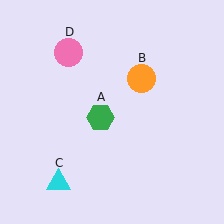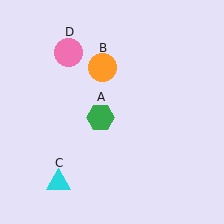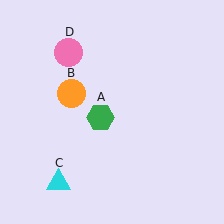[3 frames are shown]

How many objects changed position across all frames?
1 object changed position: orange circle (object B).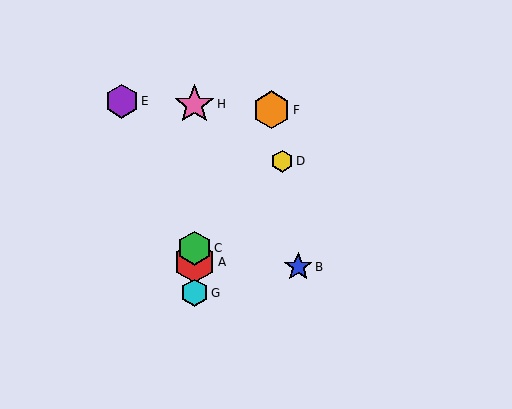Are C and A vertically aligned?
Yes, both are at x≈194.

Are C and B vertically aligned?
No, C is at x≈194 and B is at x≈298.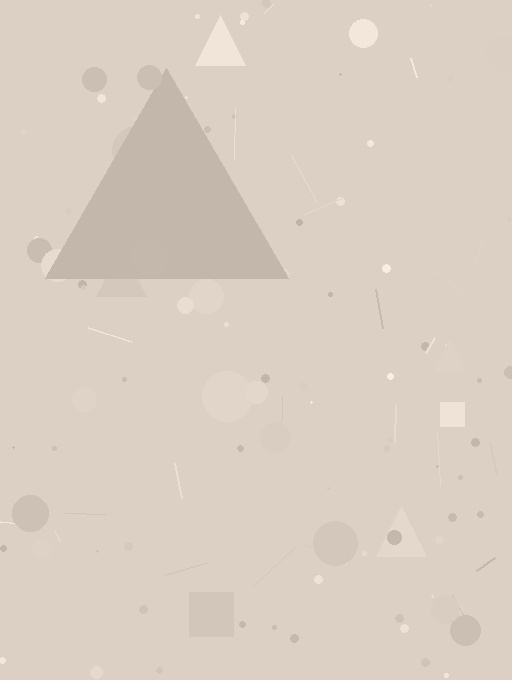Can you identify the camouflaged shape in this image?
The camouflaged shape is a triangle.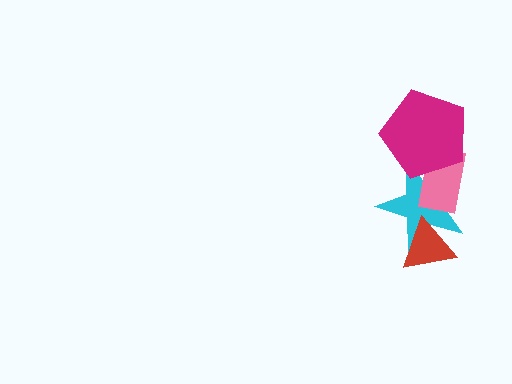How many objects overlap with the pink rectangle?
2 objects overlap with the pink rectangle.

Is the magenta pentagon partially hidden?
No, no other shape covers it.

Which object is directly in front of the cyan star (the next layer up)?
The pink rectangle is directly in front of the cyan star.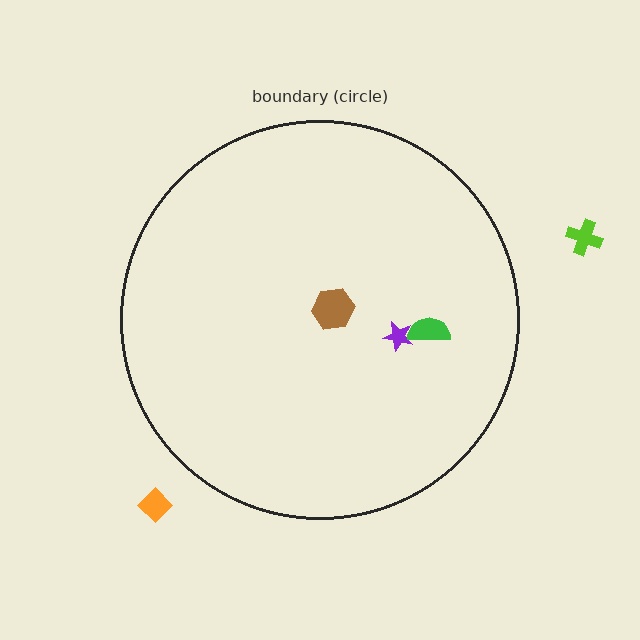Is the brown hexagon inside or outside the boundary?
Inside.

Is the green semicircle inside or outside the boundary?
Inside.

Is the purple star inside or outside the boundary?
Inside.